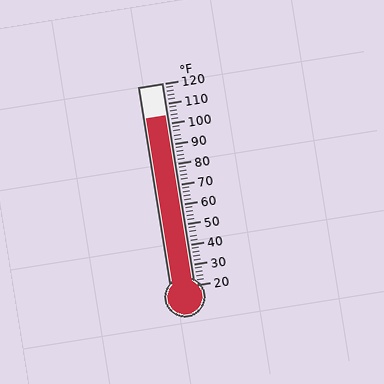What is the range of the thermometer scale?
The thermometer scale ranges from 20°F to 120°F.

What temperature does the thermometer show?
The thermometer shows approximately 104°F.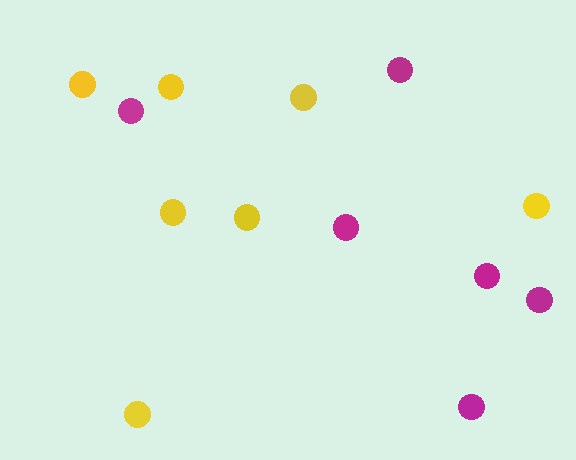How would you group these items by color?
There are 2 groups: one group of magenta circles (6) and one group of yellow circles (7).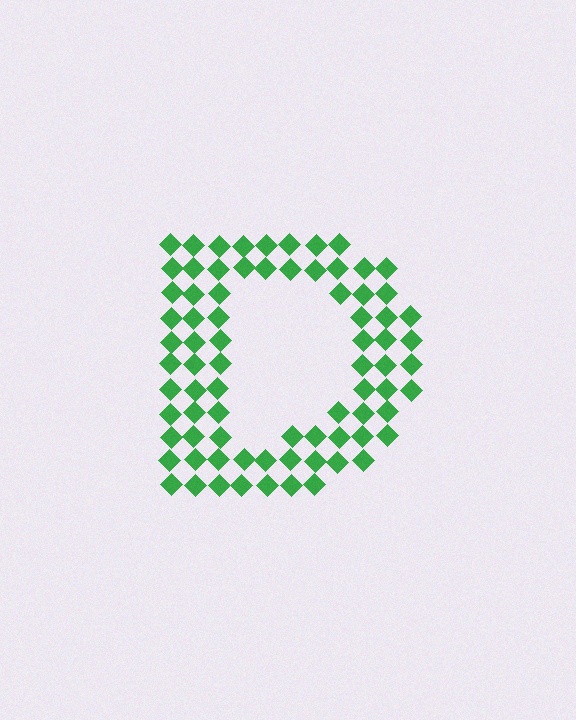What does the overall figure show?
The overall figure shows the letter D.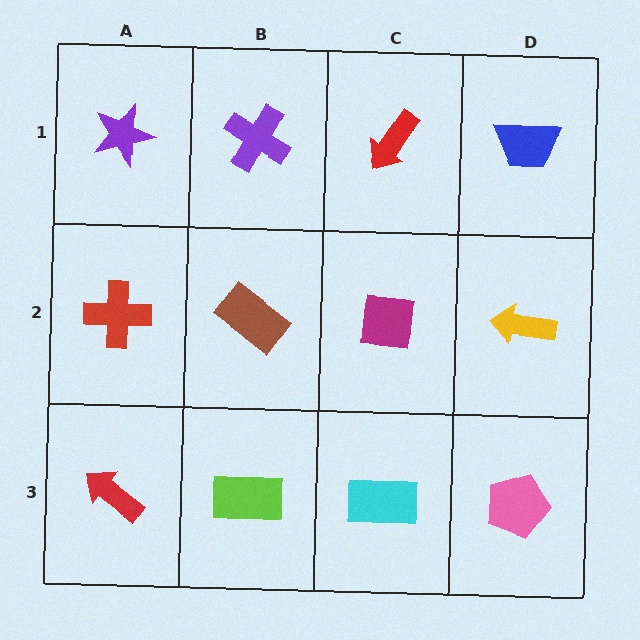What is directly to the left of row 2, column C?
A brown rectangle.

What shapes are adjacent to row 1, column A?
A red cross (row 2, column A), a purple cross (row 1, column B).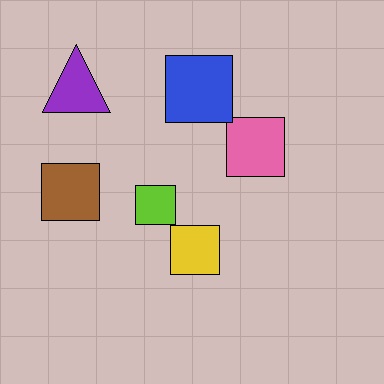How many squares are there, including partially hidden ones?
There are 5 squares.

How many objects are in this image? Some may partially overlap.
There are 6 objects.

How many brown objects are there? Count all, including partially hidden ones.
There is 1 brown object.